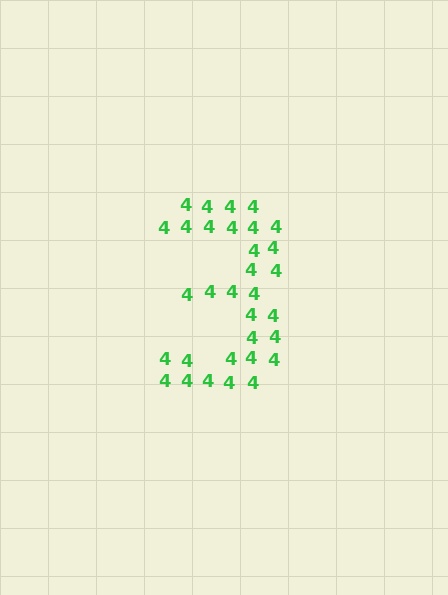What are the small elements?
The small elements are digit 4's.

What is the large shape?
The large shape is the digit 3.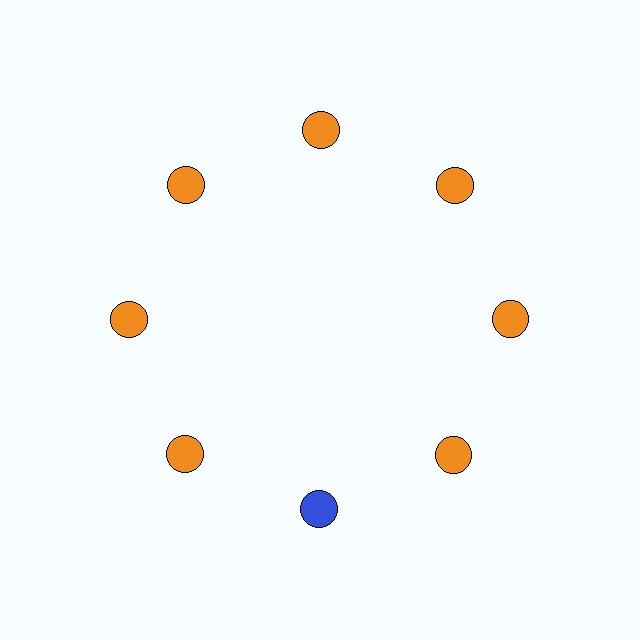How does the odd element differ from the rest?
It has a different color: blue instead of orange.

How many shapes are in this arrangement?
There are 8 shapes arranged in a ring pattern.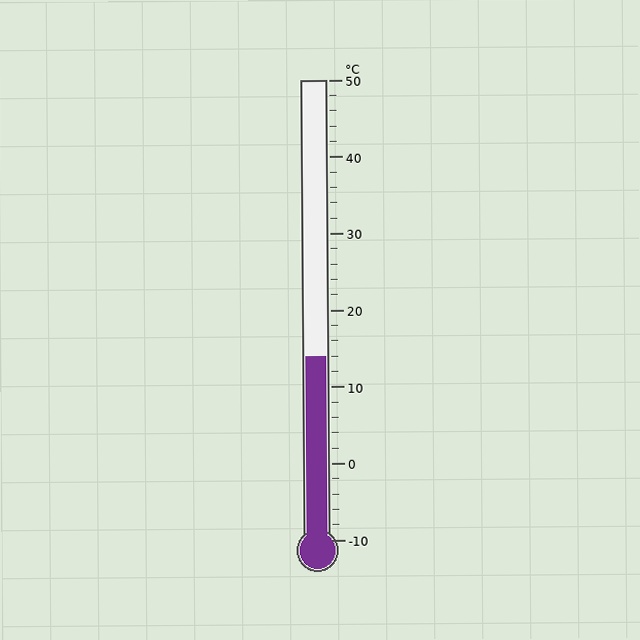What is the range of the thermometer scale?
The thermometer scale ranges from -10°C to 50°C.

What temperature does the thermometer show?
The thermometer shows approximately 14°C.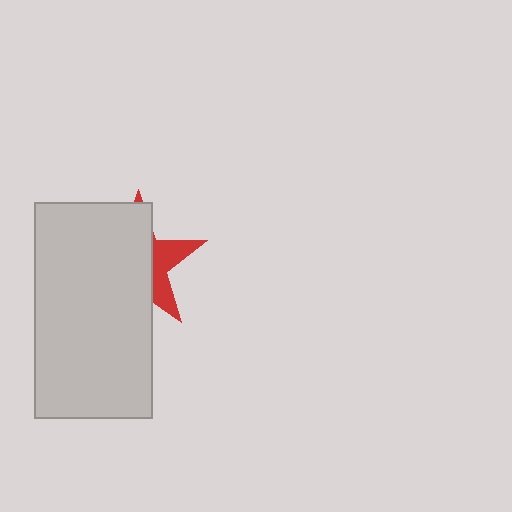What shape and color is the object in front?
The object in front is a light gray rectangle.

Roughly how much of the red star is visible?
A small part of it is visible (roughly 31%).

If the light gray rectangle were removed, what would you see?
You would see the complete red star.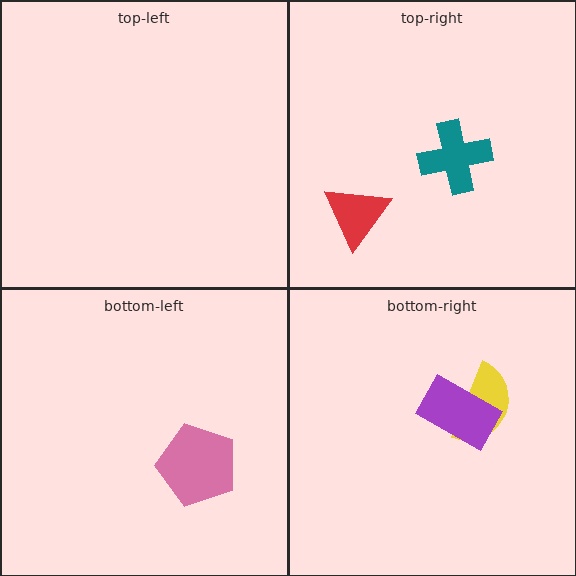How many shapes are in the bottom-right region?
2.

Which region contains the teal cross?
The top-right region.